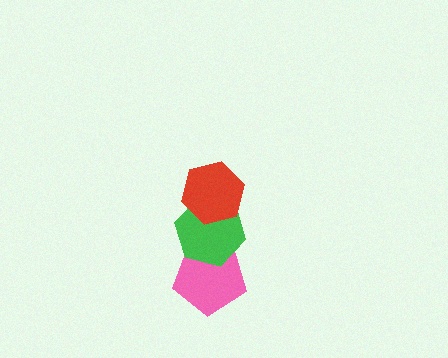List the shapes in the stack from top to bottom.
From top to bottom: the red hexagon, the green hexagon, the pink pentagon.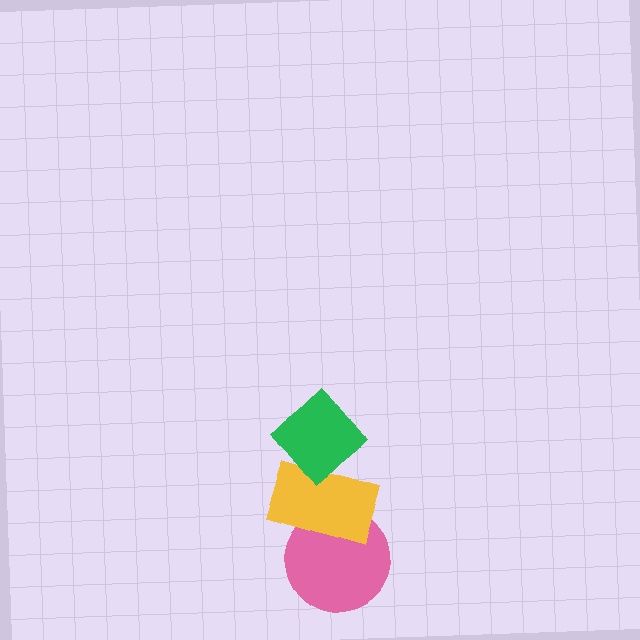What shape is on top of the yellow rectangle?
The green diamond is on top of the yellow rectangle.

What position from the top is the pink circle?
The pink circle is 3rd from the top.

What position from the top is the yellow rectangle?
The yellow rectangle is 2nd from the top.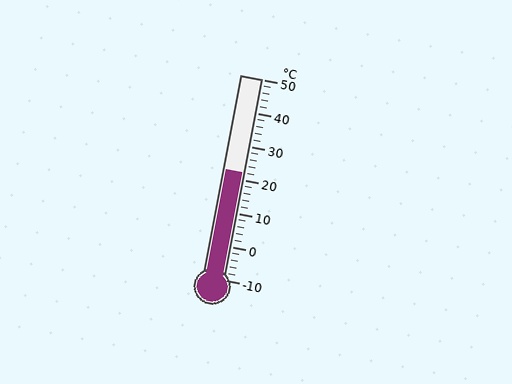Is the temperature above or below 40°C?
The temperature is below 40°C.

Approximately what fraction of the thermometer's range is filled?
The thermometer is filled to approximately 55% of its range.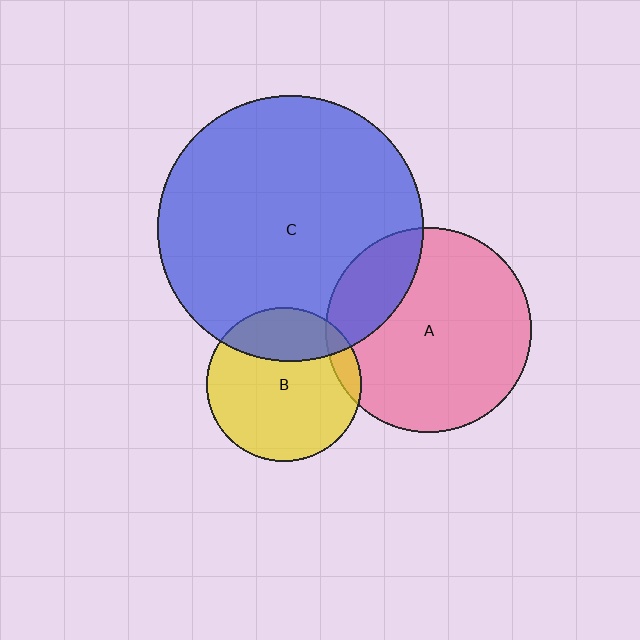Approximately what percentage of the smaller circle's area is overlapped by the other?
Approximately 20%.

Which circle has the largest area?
Circle C (blue).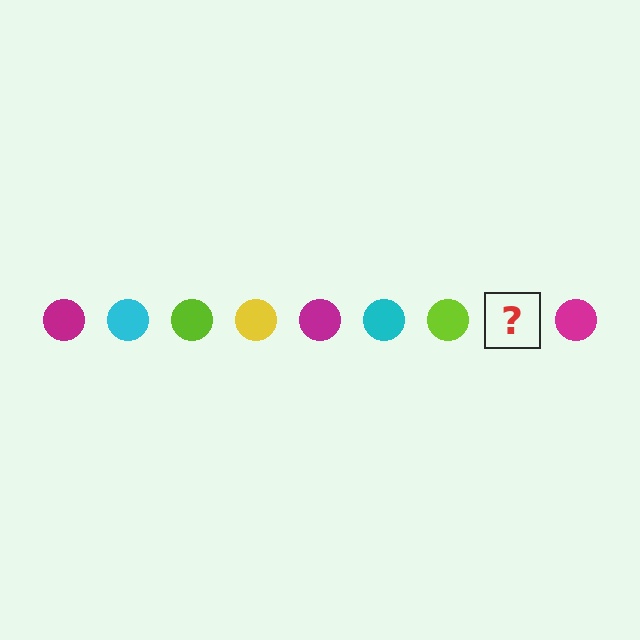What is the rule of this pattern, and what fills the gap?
The rule is that the pattern cycles through magenta, cyan, lime, yellow circles. The gap should be filled with a yellow circle.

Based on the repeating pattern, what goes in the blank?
The blank should be a yellow circle.